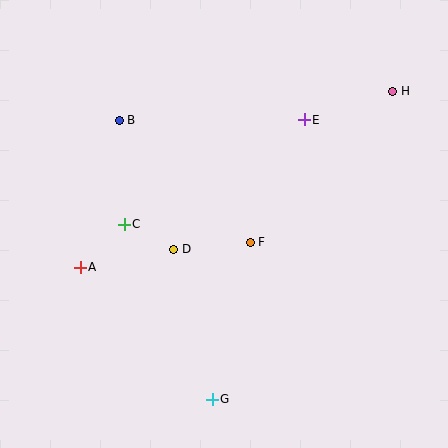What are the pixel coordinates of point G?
Point G is at (212, 399).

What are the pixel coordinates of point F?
Point F is at (250, 242).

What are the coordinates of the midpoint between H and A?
The midpoint between H and A is at (236, 179).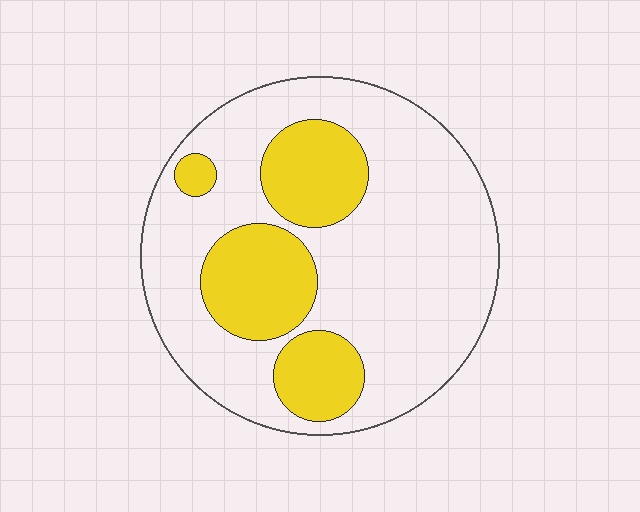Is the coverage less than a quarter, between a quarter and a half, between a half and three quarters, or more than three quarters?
Between a quarter and a half.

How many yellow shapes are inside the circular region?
4.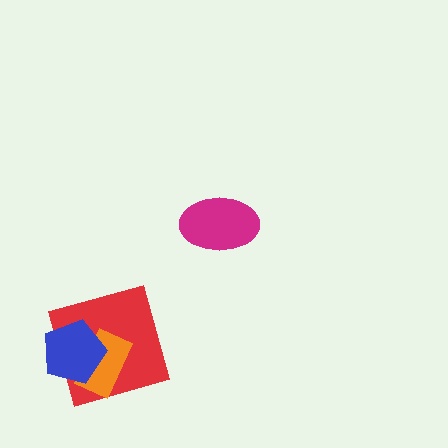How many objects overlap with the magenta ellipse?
0 objects overlap with the magenta ellipse.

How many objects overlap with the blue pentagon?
2 objects overlap with the blue pentagon.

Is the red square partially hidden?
Yes, it is partially covered by another shape.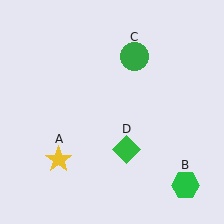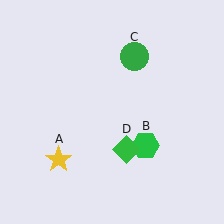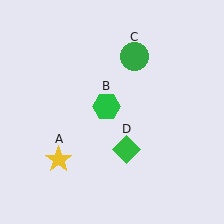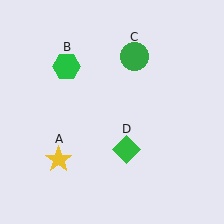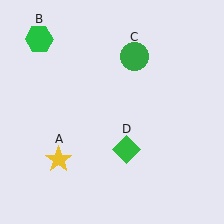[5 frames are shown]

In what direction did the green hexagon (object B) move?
The green hexagon (object B) moved up and to the left.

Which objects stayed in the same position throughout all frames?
Yellow star (object A) and green circle (object C) and green diamond (object D) remained stationary.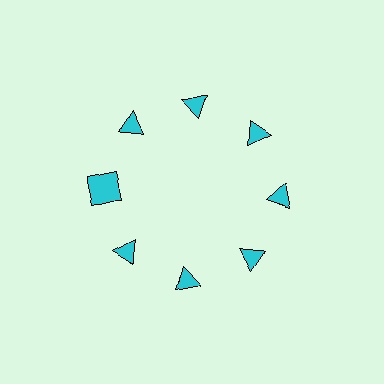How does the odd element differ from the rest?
It has a different shape: square instead of triangle.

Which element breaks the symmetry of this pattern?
The cyan square at roughly the 9 o'clock position breaks the symmetry. All other shapes are cyan triangles.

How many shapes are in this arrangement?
There are 8 shapes arranged in a ring pattern.